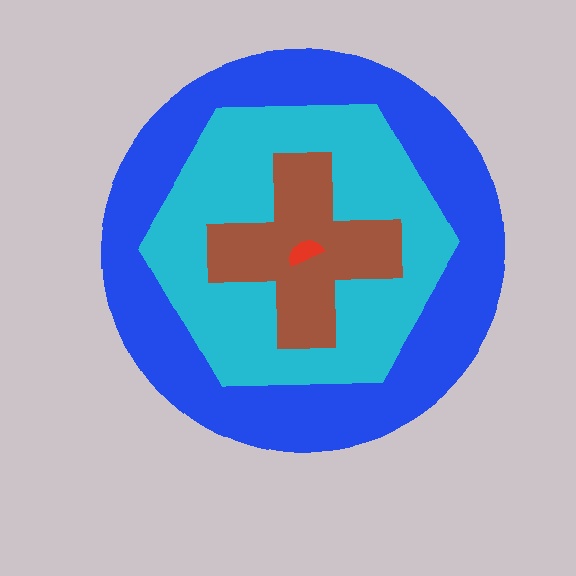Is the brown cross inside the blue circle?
Yes.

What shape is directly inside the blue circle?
The cyan hexagon.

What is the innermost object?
The red semicircle.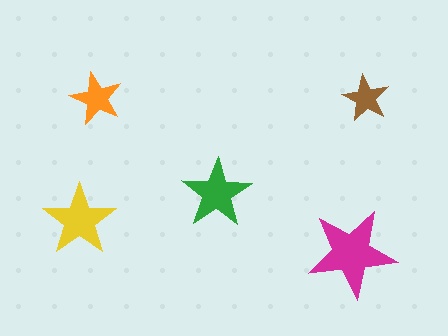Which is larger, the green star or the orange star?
The green one.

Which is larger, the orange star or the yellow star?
The yellow one.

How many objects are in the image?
There are 5 objects in the image.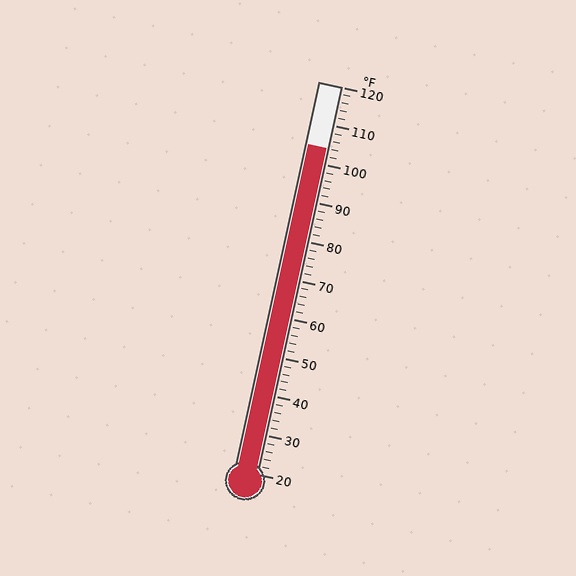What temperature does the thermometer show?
The thermometer shows approximately 104°F.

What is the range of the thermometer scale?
The thermometer scale ranges from 20°F to 120°F.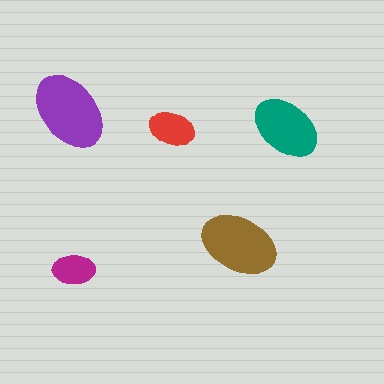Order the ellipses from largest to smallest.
the purple one, the brown one, the teal one, the red one, the magenta one.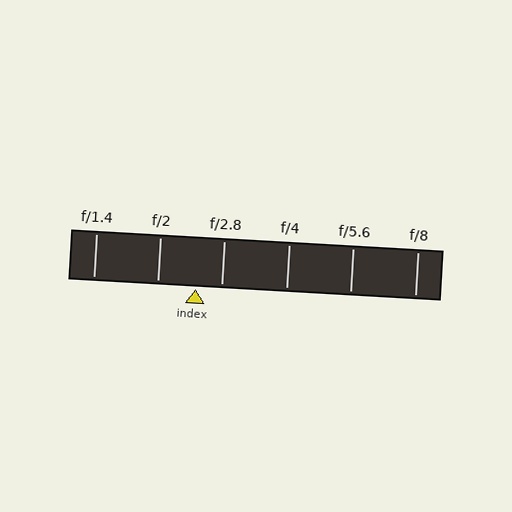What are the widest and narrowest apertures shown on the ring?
The widest aperture shown is f/1.4 and the narrowest is f/8.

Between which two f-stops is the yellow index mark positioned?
The index mark is between f/2 and f/2.8.